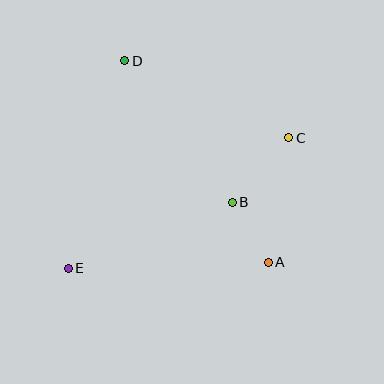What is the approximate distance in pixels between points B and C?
The distance between B and C is approximately 86 pixels.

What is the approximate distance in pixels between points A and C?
The distance between A and C is approximately 126 pixels.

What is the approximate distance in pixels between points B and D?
The distance between B and D is approximately 178 pixels.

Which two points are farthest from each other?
Points C and E are farthest from each other.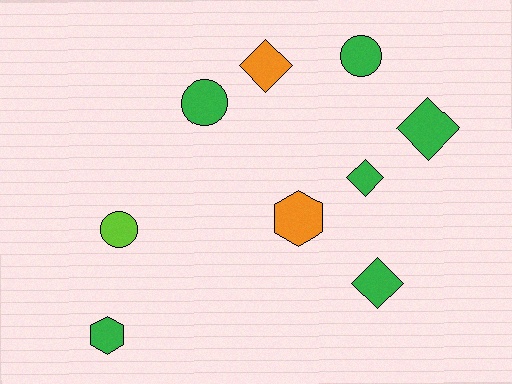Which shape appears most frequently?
Diamond, with 4 objects.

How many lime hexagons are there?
There are no lime hexagons.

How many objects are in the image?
There are 9 objects.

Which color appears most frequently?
Green, with 6 objects.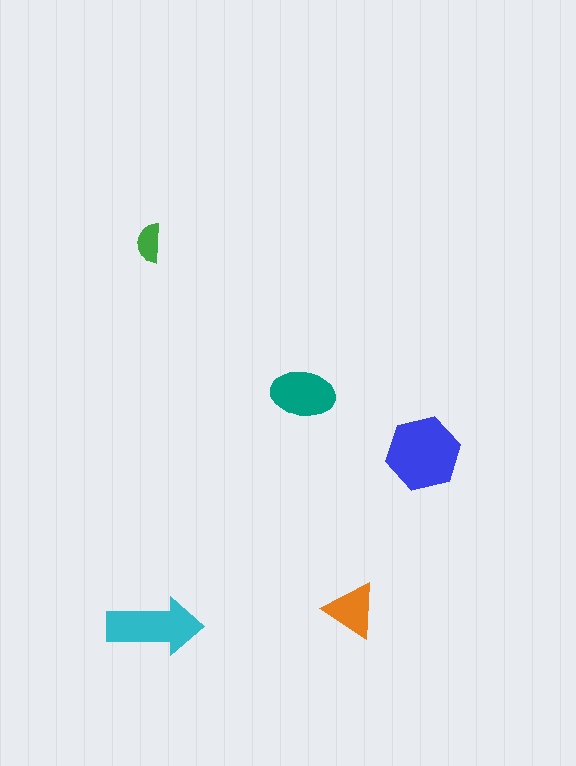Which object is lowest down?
The cyan arrow is bottommost.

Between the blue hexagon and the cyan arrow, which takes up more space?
The blue hexagon.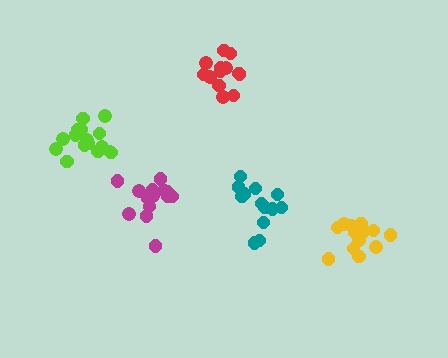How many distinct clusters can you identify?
There are 5 distinct clusters.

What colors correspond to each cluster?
The clusters are colored: magenta, teal, lime, red, yellow.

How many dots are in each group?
Group 1: 14 dots, Group 2: 13 dots, Group 3: 16 dots, Group 4: 13 dots, Group 5: 14 dots (70 total).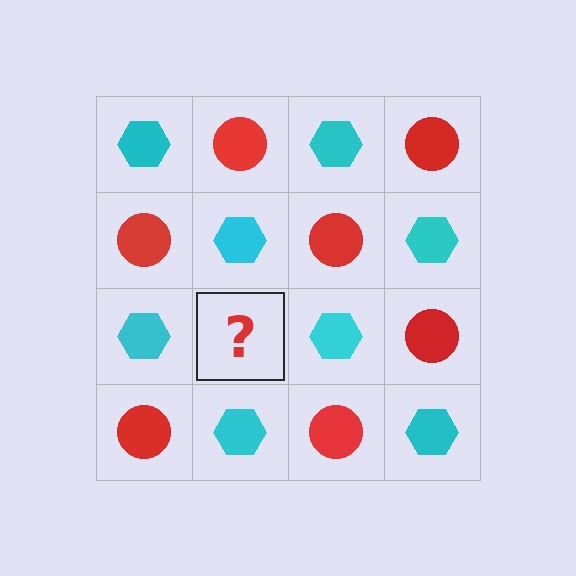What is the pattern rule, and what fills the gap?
The rule is that it alternates cyan hexagon and red circle in a checkerboard pattern. The gap should be filled with a red circle.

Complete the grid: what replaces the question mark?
The question mark should be replaced with a red circle.